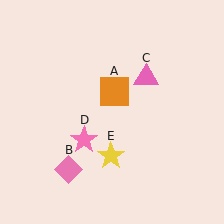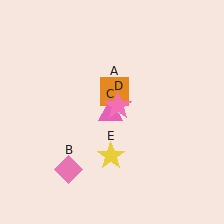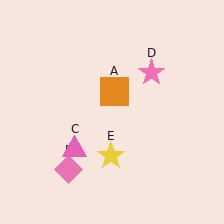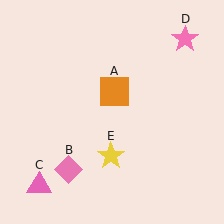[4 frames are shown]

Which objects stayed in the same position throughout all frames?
Orange square (object A) and pink diamond (object B) and yellow star (object E) remained stationary.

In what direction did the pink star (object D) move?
The pink star (object D) moved up and to the right.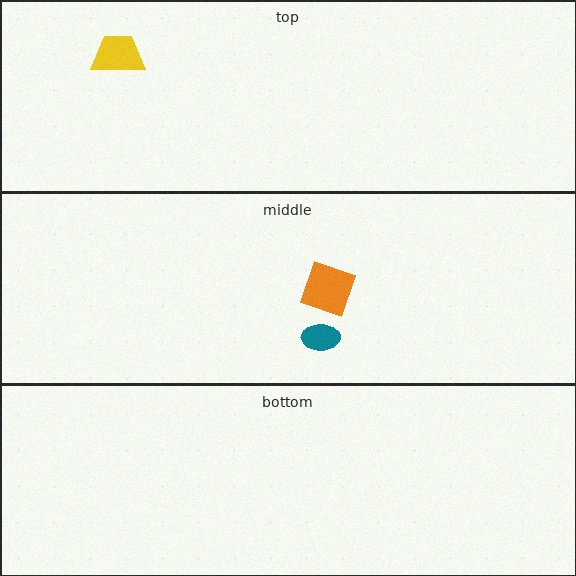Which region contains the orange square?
The middle region.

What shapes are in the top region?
The yellow trapezoid.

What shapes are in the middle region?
The orange square, the teal ellipse.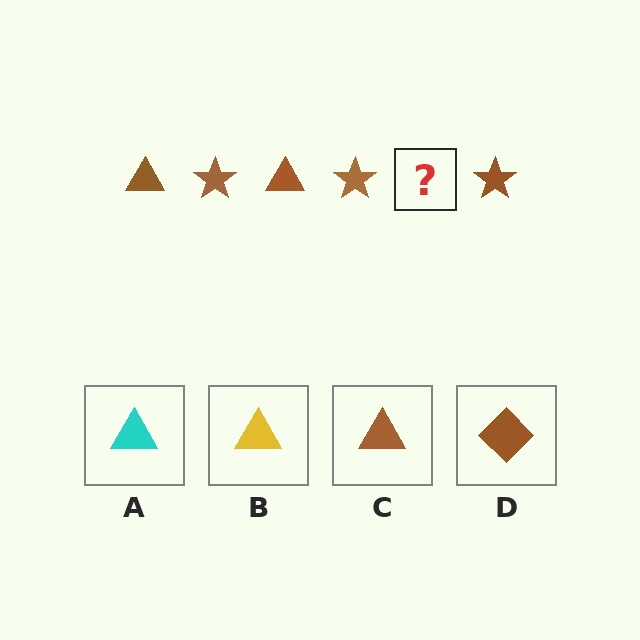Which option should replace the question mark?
Option C.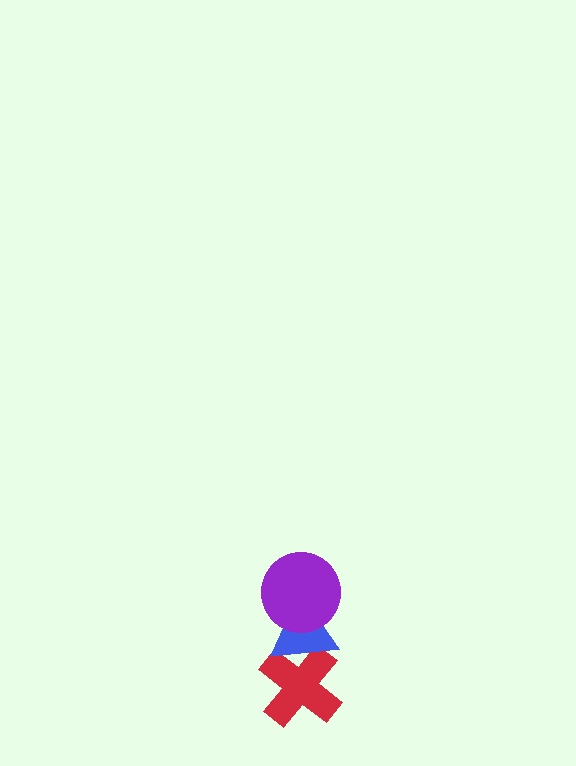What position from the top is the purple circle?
The purple circle is 1st from the top.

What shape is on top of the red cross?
The blue triangle is on top of the red cross.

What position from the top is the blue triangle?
The blue triangle is 2nd from the top.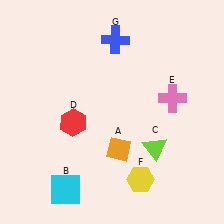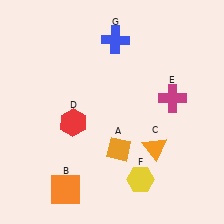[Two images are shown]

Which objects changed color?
B changed from cyan to orange. C changed from lime to orange. E changed from pink to magenta.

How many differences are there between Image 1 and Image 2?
There are 3 differences between the two images.